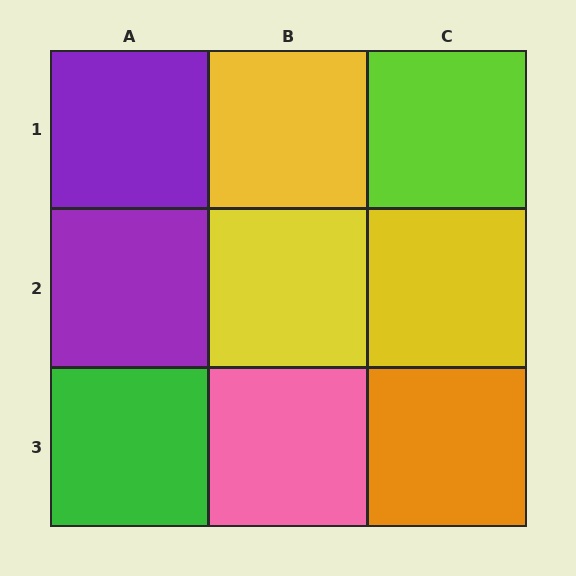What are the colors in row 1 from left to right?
Purple, yellow, lime.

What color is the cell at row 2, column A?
Purple.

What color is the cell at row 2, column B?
Yellow.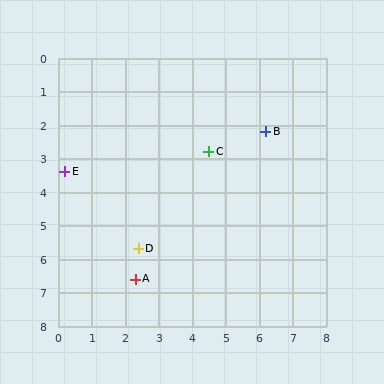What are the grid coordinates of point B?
Point B is at approximately (6.2, 2.2).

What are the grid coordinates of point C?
Point C is at approximately (4.5, 2.8).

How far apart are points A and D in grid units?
Points A and D are about 0.9 grid units apart.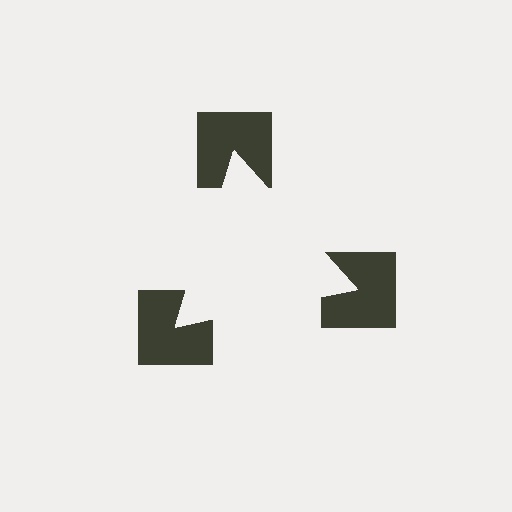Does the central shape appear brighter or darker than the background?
It typically appears slightly brighter than the background, even though no actual brightness change is drawn.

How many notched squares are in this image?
There are 3 — one at each vertex of the illusory triangle.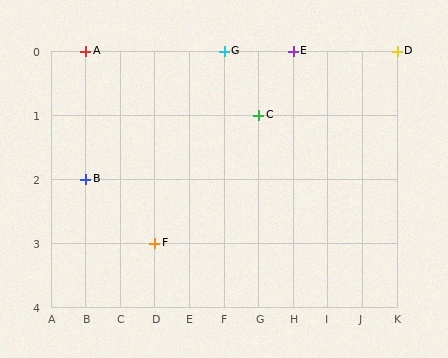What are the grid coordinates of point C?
Point C is at grid coordinates (G, 1).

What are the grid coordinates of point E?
Point E is at grid coordinates (H, 0).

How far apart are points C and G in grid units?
Points C and G are 1 column and 1 row apart (about 1.4 grid units diagonally).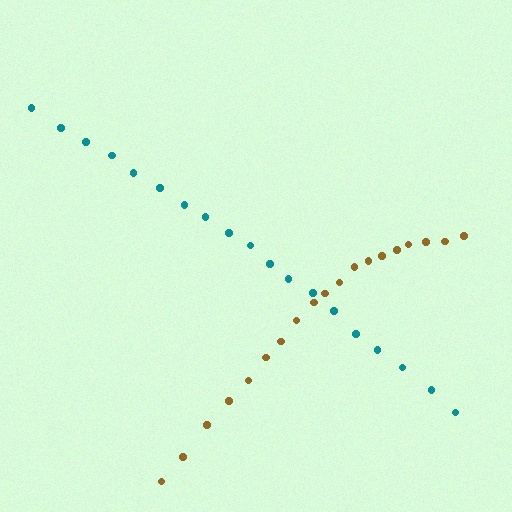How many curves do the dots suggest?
There are 2 distinct paths.